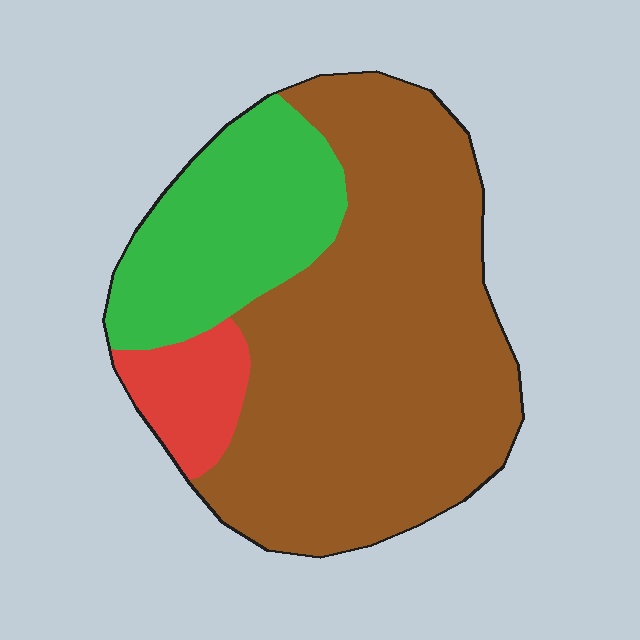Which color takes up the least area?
Red, at roughly 10%.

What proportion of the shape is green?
Green takes up about one quarter (1/4) of the shape.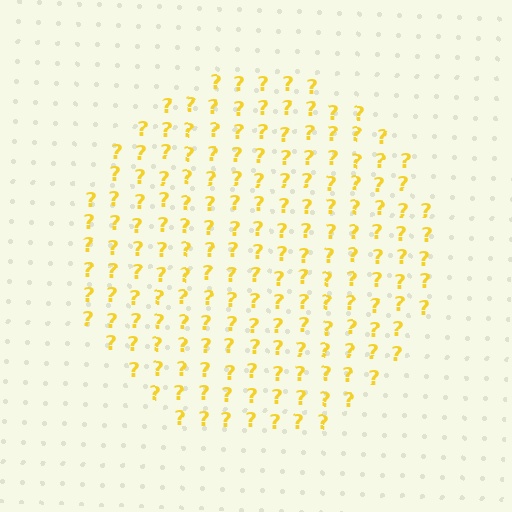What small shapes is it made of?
It is made of small question marks.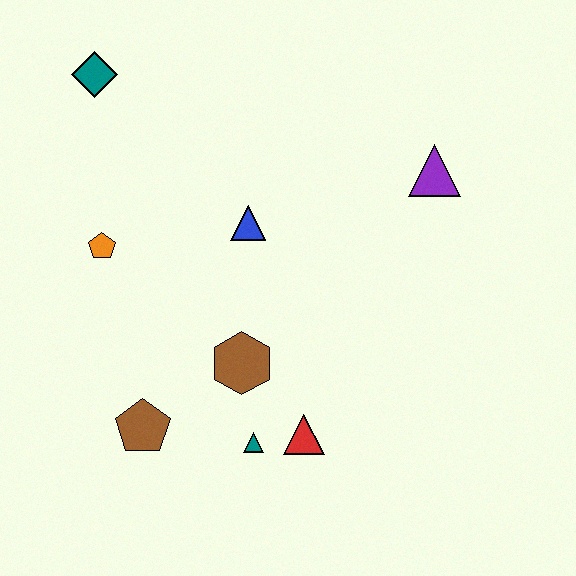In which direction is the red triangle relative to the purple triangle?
The red triangle is below the purple triangle.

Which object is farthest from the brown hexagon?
The teal diamond is farthest from the brown hexagon.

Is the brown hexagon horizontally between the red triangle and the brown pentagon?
Yes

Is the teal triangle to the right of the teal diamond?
Yes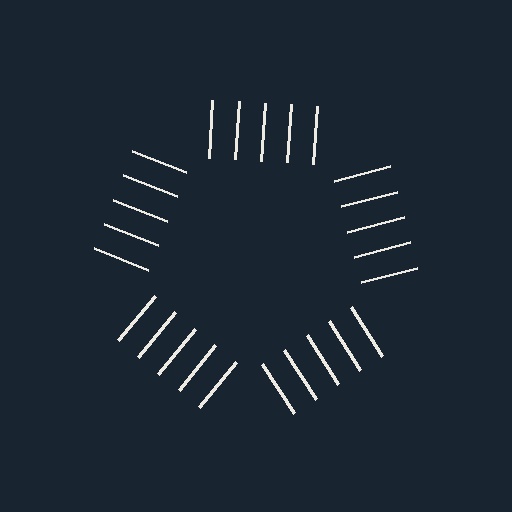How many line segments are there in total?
25 — 5 along each of the 5 edges.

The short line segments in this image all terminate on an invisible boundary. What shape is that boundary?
An illusory pentagon — the line segments terminate on its edges but no continuous stroke is drawn.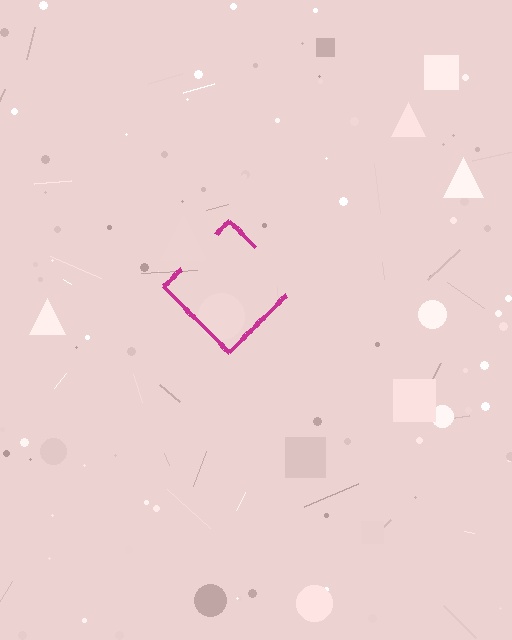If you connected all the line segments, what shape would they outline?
They would outline a diamond.